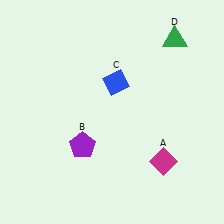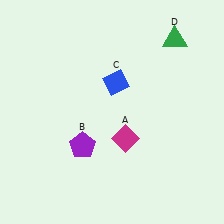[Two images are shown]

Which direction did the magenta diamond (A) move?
The magenta diamond (A) moved left.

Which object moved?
The magenta diamond (A) moved left.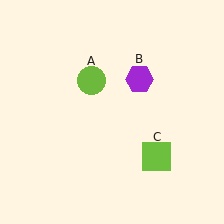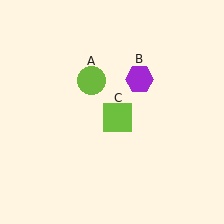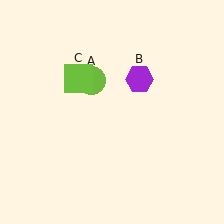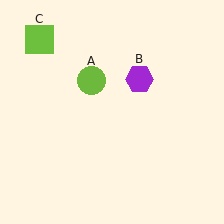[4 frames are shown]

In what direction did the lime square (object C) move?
The lime square (object C) moved up and to the left.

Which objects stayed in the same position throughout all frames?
Lime circle (object A) and purple hexagon (object B) remained stationary.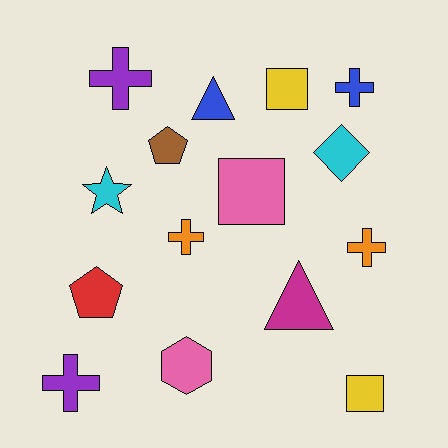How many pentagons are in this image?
There are 2 pentagons.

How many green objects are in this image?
There are no green objects.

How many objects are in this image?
There are 15 objects.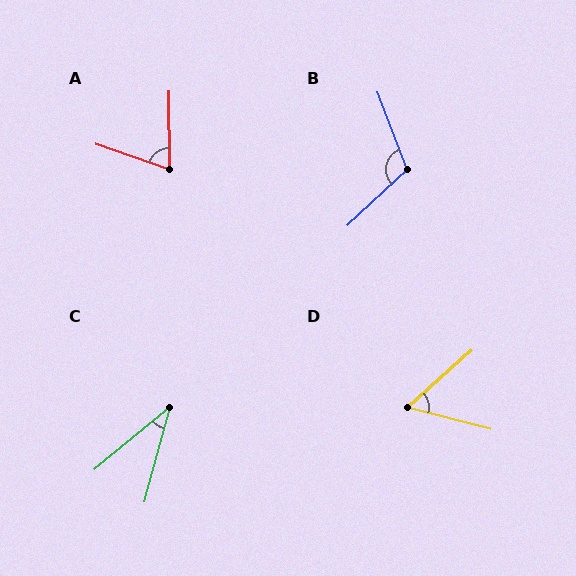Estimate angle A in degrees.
Approximately 70 degrees.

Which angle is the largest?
B, at approximately 112 degrees.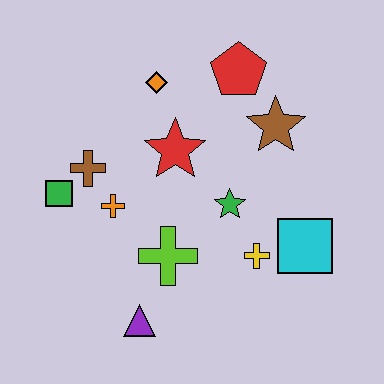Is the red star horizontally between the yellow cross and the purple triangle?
Yes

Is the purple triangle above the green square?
No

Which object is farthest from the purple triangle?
The red pentagon is farthest from the purple triangle.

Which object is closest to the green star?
The yellow cross is closest to the green star.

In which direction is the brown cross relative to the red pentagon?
The brown cross is to the left of the red pentagon.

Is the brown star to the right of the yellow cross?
Yes